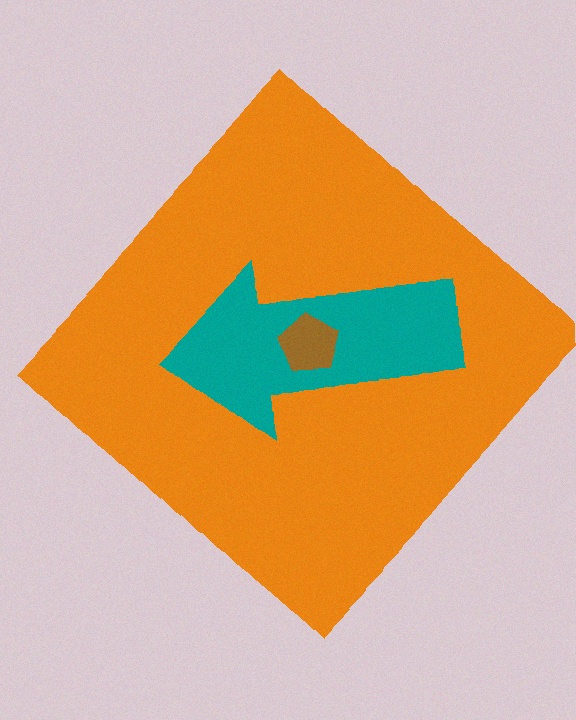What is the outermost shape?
The orange diamond.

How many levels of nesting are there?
3.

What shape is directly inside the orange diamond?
The teal arrow.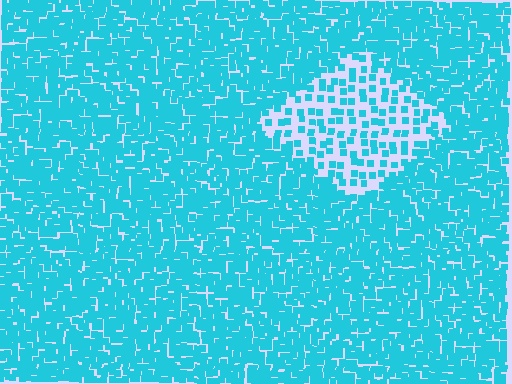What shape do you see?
I see a diamond.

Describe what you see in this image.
The image contains small cyan elements arranged at two different densities. A diamond-shaped region is visible where the elements are less densely packed than the surrounding area.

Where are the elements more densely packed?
The elements are more densely packed outside the diamond boundary.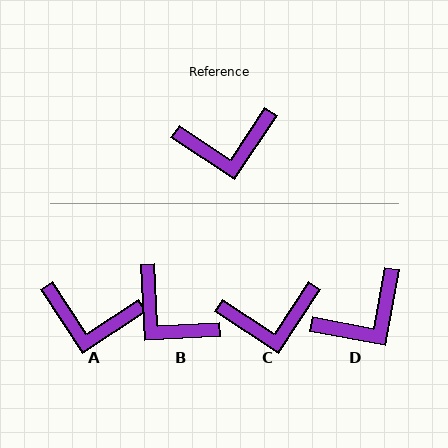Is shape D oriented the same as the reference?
No, it is off by about 23 degrees.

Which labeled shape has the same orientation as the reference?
C.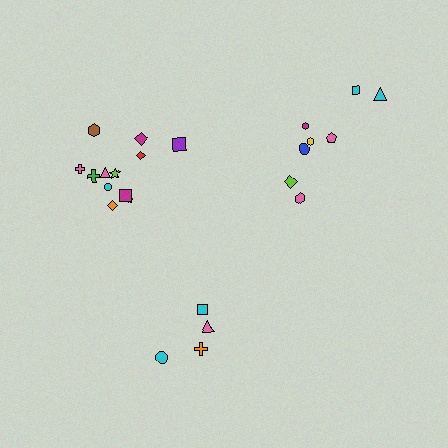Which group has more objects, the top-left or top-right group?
The top-left group.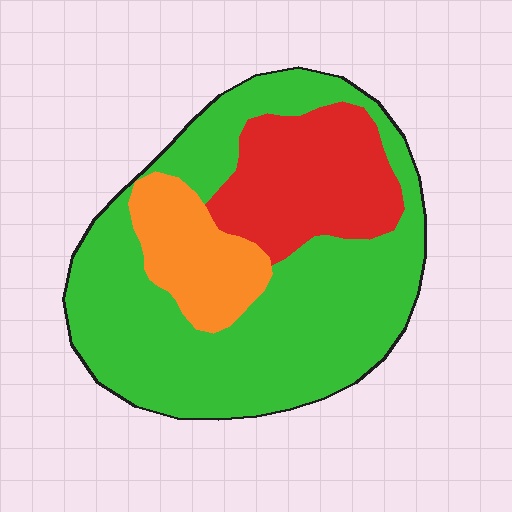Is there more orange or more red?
Red.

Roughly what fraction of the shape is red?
Red covers about 20% of the shape.